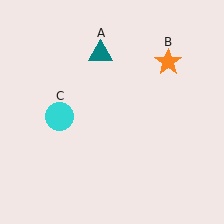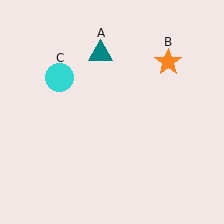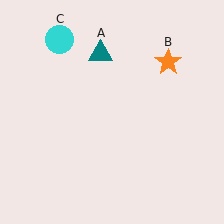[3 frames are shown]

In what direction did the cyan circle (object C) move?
The cyan circle (object C) moved up.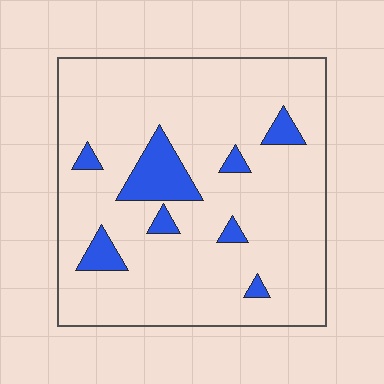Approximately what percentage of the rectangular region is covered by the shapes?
Approximately 10%.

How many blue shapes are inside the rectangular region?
8.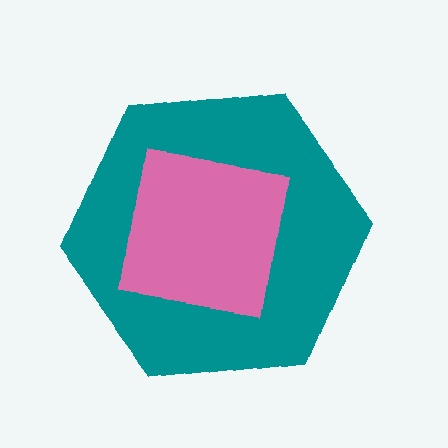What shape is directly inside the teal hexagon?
The pink square.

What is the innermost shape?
The pink square.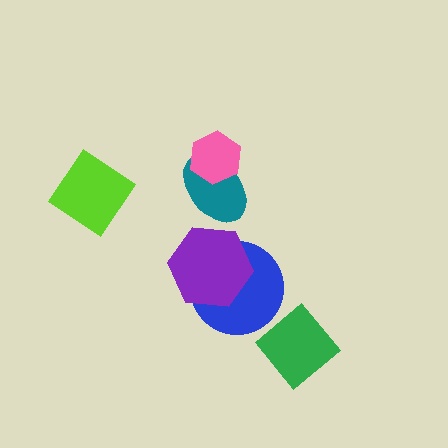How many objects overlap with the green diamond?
0 objects overlap with the green diamond.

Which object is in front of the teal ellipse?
The pink hexagon is in front of the teal ellipse.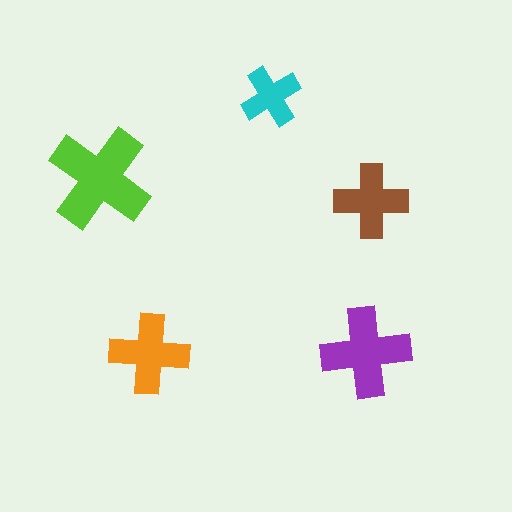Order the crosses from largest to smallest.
the lime one, the purple one, the orange one, the brown one, the cyan one.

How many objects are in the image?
There are 5 objects in the image.